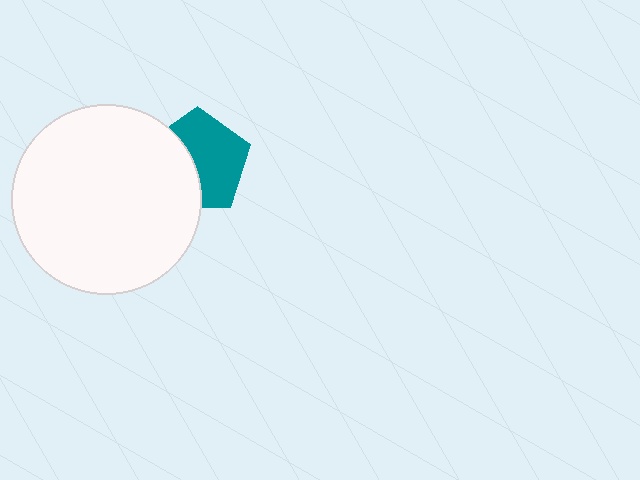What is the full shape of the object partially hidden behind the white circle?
The partially hidden object is a teal pentagon.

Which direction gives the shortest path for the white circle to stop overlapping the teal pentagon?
Moving left gives the shortest separation.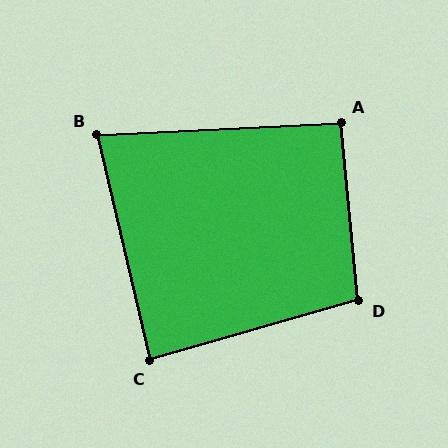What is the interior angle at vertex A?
Approximately 93 degrees (approximately right).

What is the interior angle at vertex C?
Approximately 87 degrees (approximately right).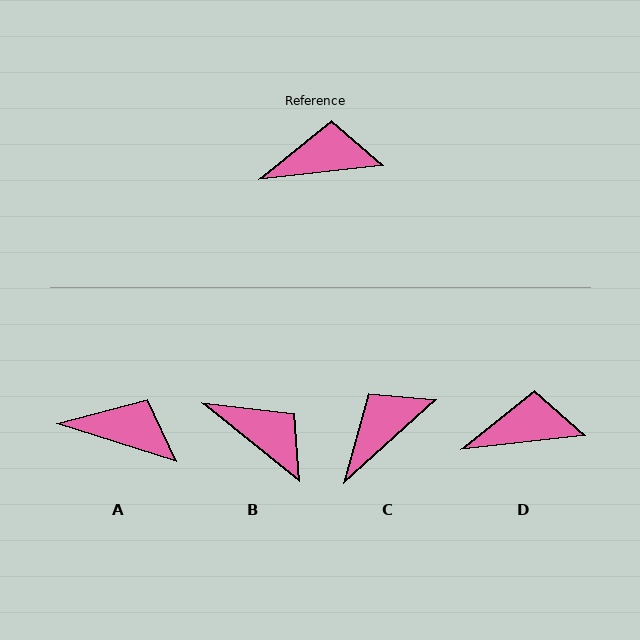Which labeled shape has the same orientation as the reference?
D.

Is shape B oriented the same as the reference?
No, it is off by about 45 degrees.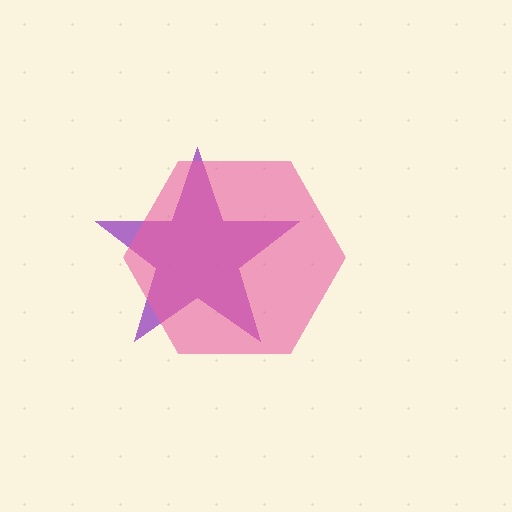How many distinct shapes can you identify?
There are 2 distinct shapes: a purple star, a pink hexagon.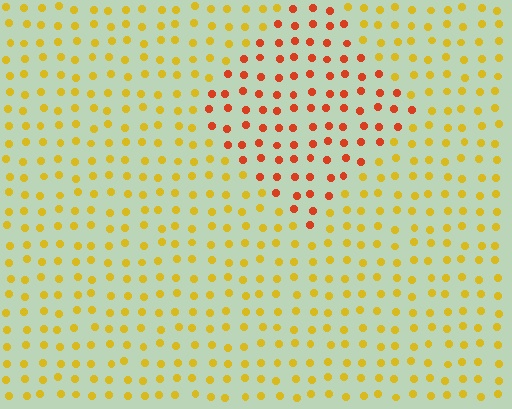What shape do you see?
I see a diamond.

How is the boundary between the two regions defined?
The boundary is defined purely by a slight shift in hue (about 40 degrees). Spacing, size, and orientation are identical on both sides.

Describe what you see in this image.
The image is filled with small yellow elements in a uniform arrangement. A diamond-shaped region is visible where the elements are tinted to a slightly different hue, forming a subtle color boundary.